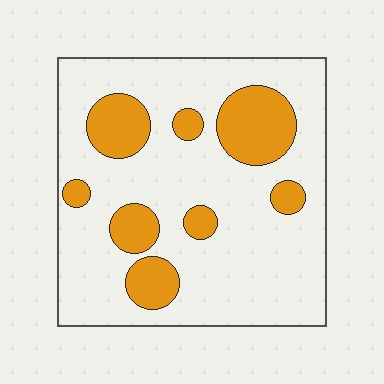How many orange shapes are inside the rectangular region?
8.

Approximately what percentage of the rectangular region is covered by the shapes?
Approximately 20%.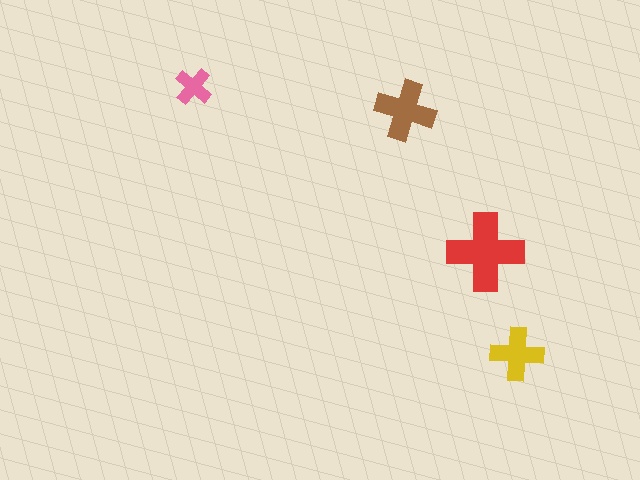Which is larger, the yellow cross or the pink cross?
The yellow one.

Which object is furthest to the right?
The yellow cross is rightmost.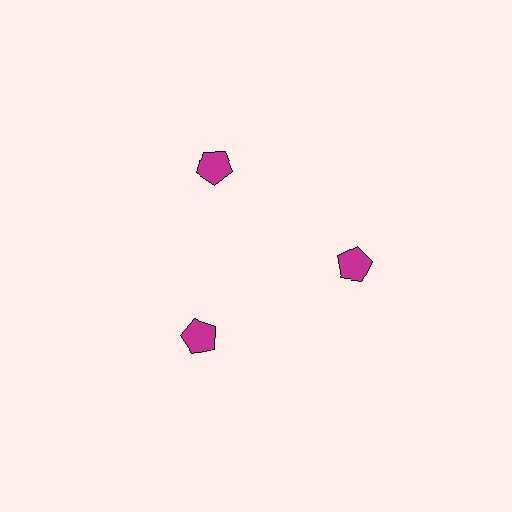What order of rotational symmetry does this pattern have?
This pattern has 3-fold rotational symmetry.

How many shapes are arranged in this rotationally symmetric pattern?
There are 3 shapes, arranged in 3 groups of 1.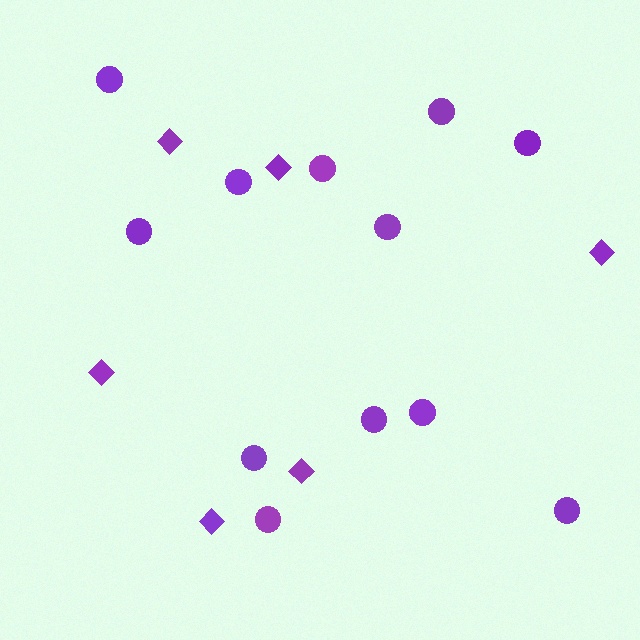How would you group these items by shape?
There are 2 groups: one group of circles (12) and one group of diamonds (6).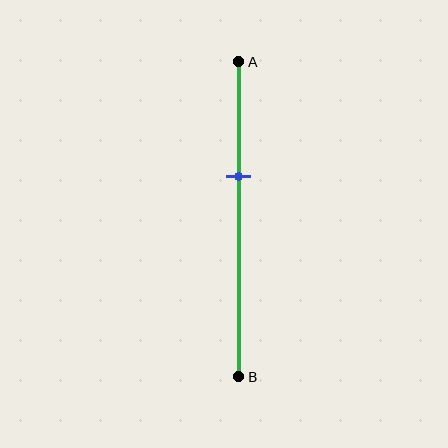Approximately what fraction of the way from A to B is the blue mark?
The blue mark is approximately 35% of the way from A to B.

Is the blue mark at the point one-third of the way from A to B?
No, the mark is at about 35% from A, not at the 33% one-third point.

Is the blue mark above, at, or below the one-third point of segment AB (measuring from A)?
The blue mark is below the one-third point of segment AB.